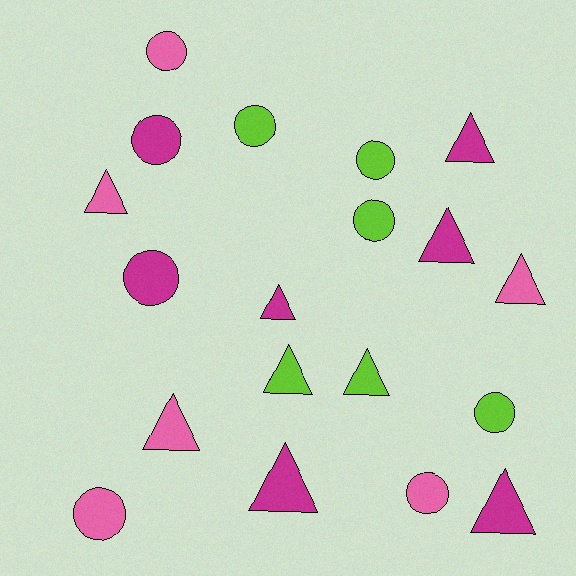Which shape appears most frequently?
Triangle, with 10 objects.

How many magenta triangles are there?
There are 5 magenta triangles.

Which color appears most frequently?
Magenta, with 7 objects.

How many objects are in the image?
There are 19 objects.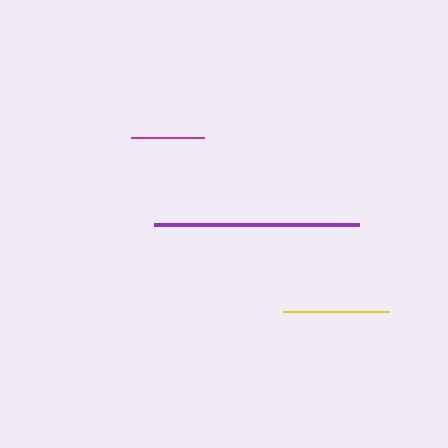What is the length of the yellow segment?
The yellow segment is approximately 106 pixels long.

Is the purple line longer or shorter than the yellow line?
The purple line is longer than the yellow line.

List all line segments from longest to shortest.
From longest to shortest: purple, yellow, magenta.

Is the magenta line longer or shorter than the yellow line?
The yellow line is longer than the magenta line.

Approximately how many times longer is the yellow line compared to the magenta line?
The yellow line is approximately 1.5 times the length of the magenta line.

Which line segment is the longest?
The purple line is the longest at approximately 204 pixels.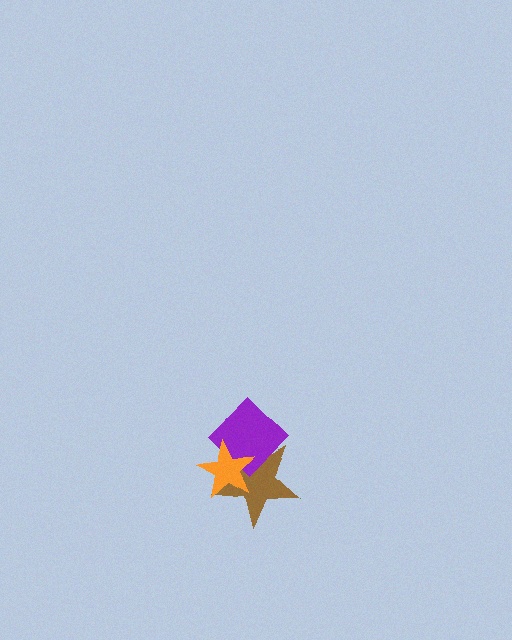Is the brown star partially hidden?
Yes, it is partially covered by another shape.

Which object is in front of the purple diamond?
The orange star is in front of the purple diamond.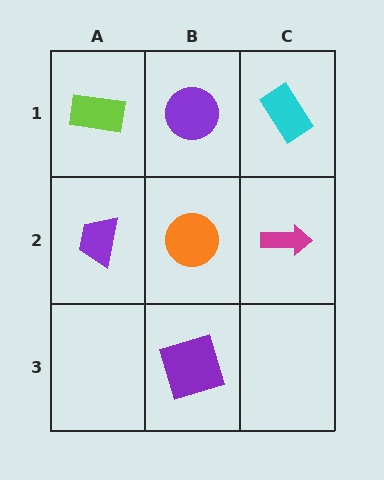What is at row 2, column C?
A magenta arrow.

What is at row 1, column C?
A cyan rectangle.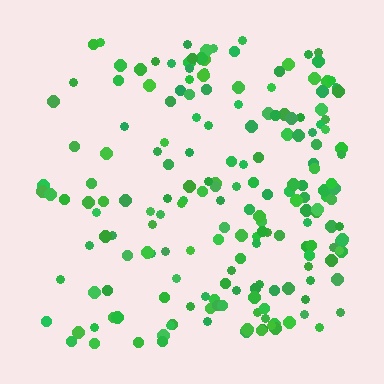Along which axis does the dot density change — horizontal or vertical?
Horizontal.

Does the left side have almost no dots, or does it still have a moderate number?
Still a moderate number, just noticeably fewer than the right.